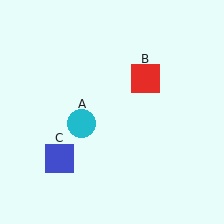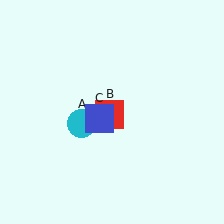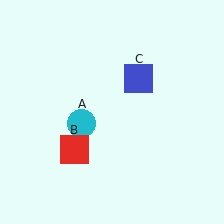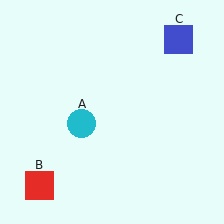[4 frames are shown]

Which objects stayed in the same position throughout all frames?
Cyan circle (object A) remained stationary.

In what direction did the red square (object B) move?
The red square (object B) moved down and to the left.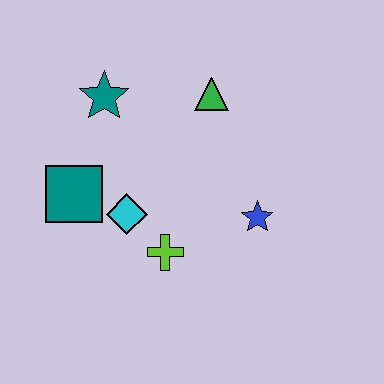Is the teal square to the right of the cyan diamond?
No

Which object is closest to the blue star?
The lime cross is closest to the blue star.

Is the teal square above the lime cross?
Yes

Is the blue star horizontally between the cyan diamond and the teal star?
No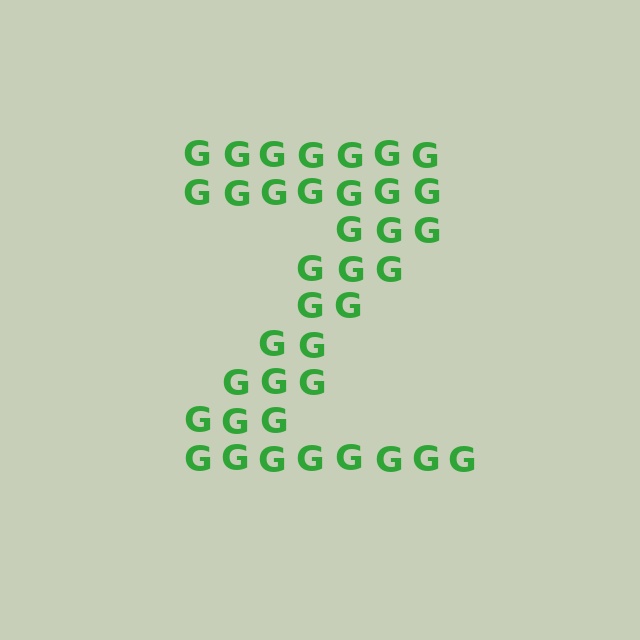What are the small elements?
The small elements are letter G's.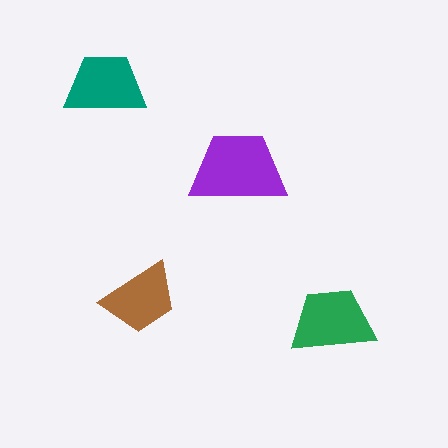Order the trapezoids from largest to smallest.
the purple one, the green one, the teal one, the brown one.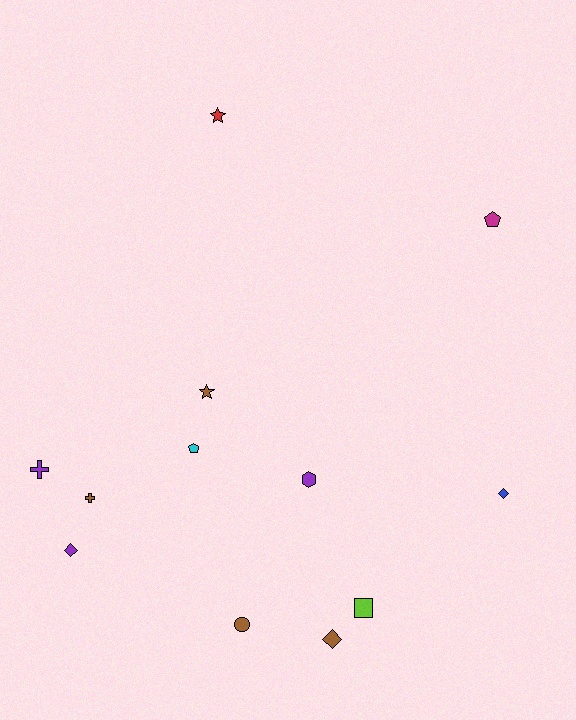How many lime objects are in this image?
There is 1 lime object.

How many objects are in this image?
There are 12 objects.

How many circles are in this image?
There is 1 circle.